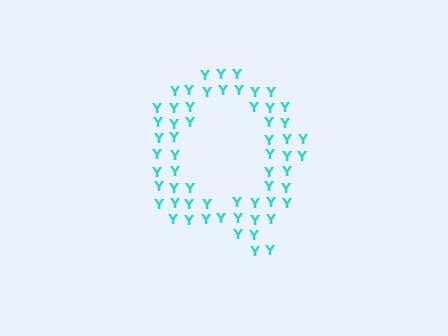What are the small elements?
The small elements are letter Y's.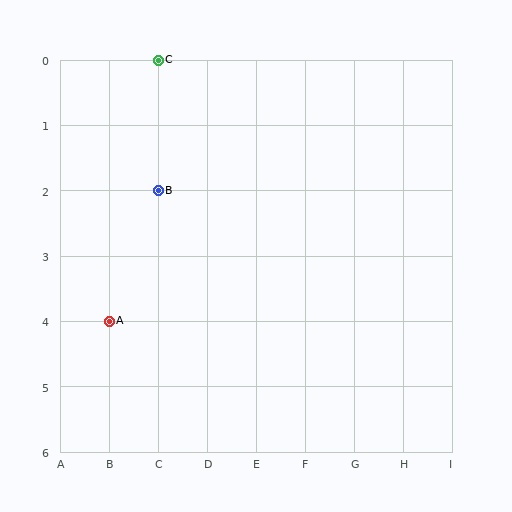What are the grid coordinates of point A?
Point A is at grid coordinates (B, 4).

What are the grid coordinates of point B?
Point B is at grid coordinates (C, 2).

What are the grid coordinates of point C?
Point C is at grid coordinates (C, 0).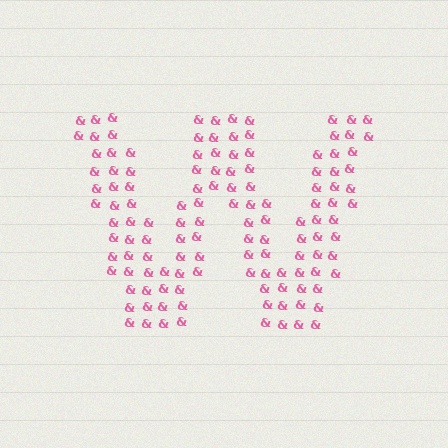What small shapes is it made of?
It is made of small ampersands.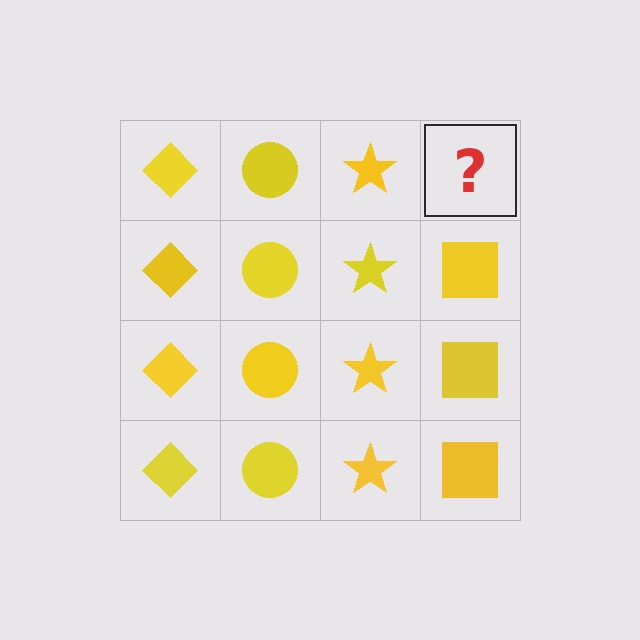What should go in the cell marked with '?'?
The missing cell should contain a yellow square.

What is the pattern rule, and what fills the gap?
The rule is that each column has a consistent shape. The gap should be filled with a yellow square.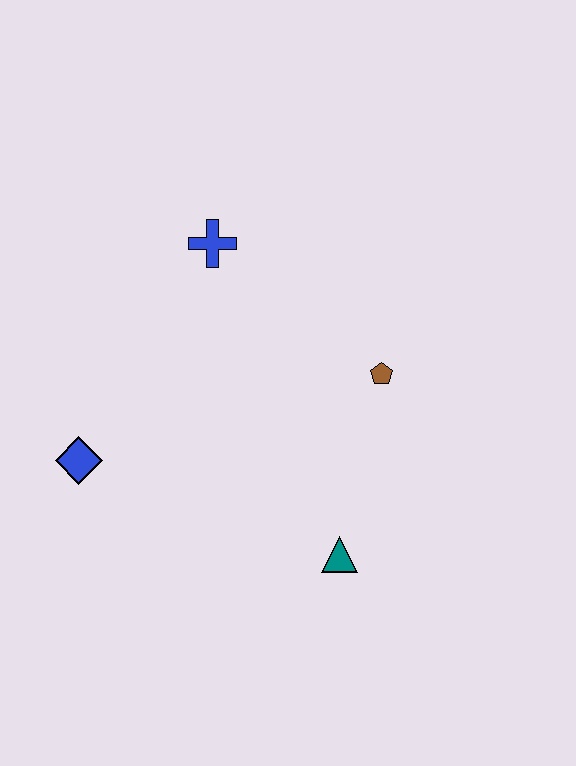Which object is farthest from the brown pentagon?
The blue diamond is farthest from the brown pentagon.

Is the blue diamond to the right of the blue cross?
No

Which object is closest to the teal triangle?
The brown pentagon is closest to the teal triangle.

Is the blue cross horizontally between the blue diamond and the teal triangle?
Yes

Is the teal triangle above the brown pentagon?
No